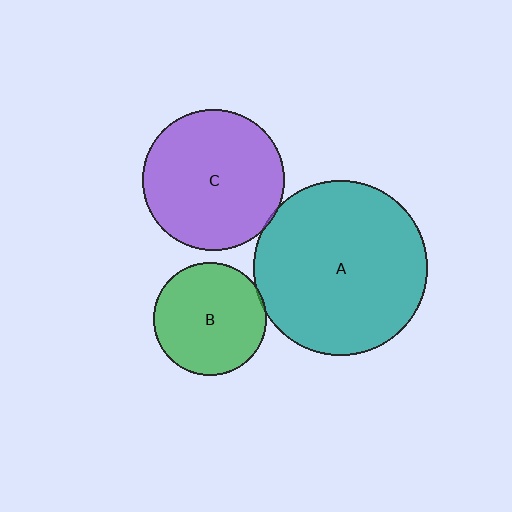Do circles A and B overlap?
Yes.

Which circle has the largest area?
Circle A (teal).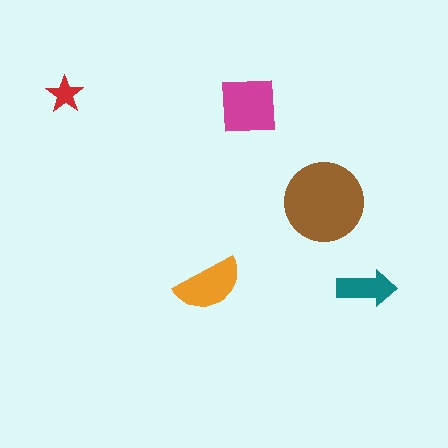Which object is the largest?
The brown circle.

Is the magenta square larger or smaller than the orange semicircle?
Larger.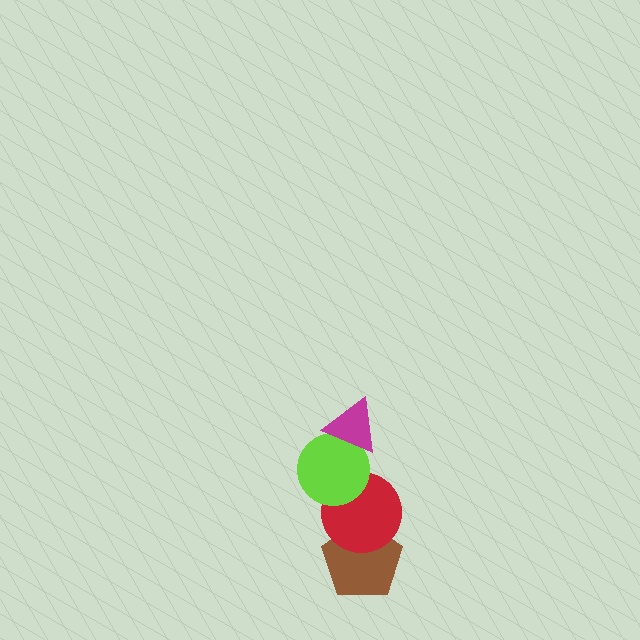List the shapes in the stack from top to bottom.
From top to bottom: the magenta triangle, the lime circle, the red circle, the brown pentagon.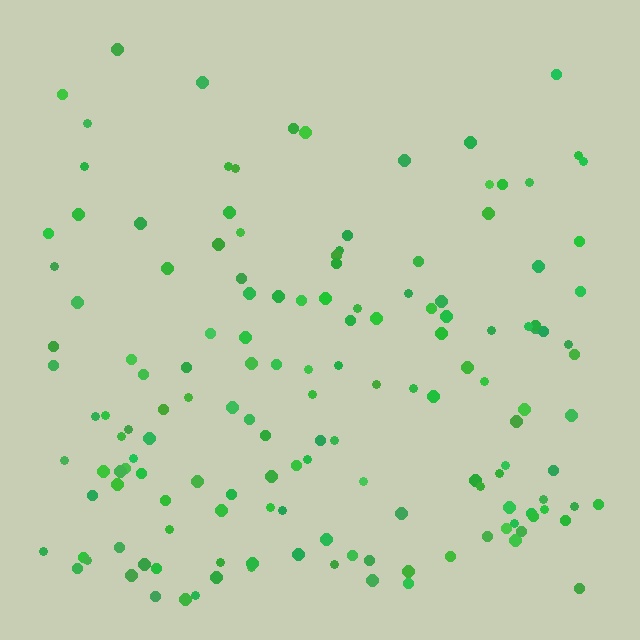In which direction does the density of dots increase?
From top to bottom, with the bottom side densest.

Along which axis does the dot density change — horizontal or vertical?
Vertical.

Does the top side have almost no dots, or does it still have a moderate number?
Still a moderate number, just noticeably fewer than the bottom.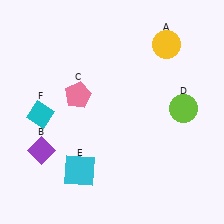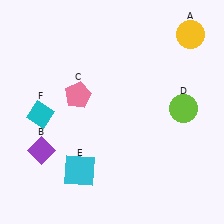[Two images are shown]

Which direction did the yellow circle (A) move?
The yellow circle (A) moved right.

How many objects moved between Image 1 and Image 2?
1 object moved between the two images.